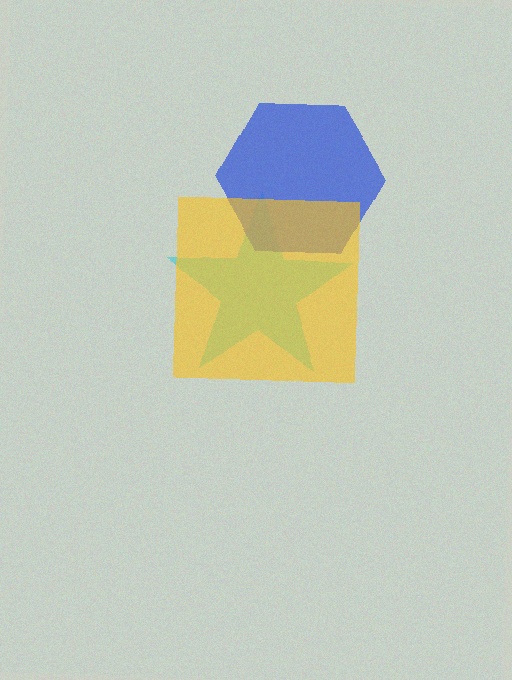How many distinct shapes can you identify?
There are 3 distinct shapes: a cyan star, a blue hexagon, a yellow square.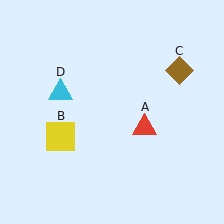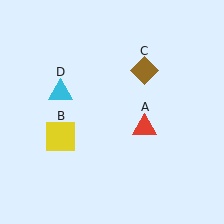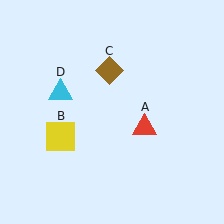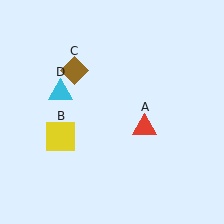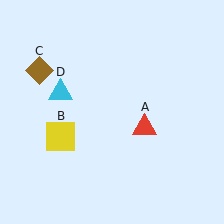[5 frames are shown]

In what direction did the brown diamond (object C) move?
The brown diamond (object C) moved left.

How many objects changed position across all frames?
1 object changed position: brown diamond (object C).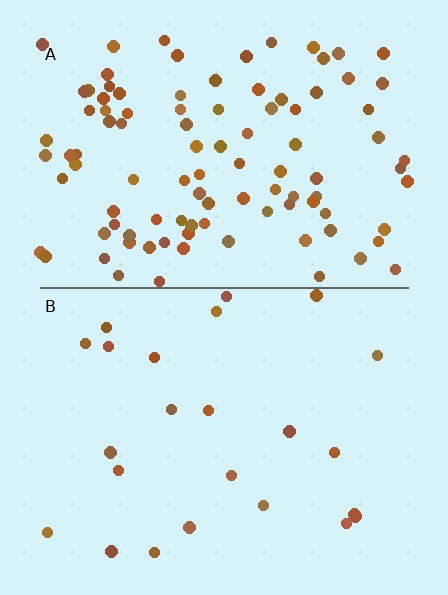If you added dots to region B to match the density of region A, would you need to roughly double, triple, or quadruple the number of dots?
Approximately quadruple.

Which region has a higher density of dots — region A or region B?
A (the top).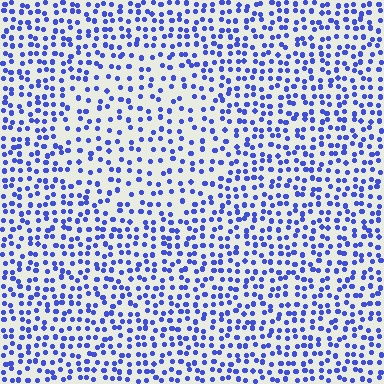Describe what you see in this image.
The image contains small blue elements arranged at two different densities. A circle-shaped region is visible where the elements are less densely packed than the surrounding area.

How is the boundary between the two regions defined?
The boundary is defined by a change in element density (approximately 1.6x ratio). All elements are the same color, size, and shape.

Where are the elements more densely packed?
The elements are more densely packed outside the circle boundary.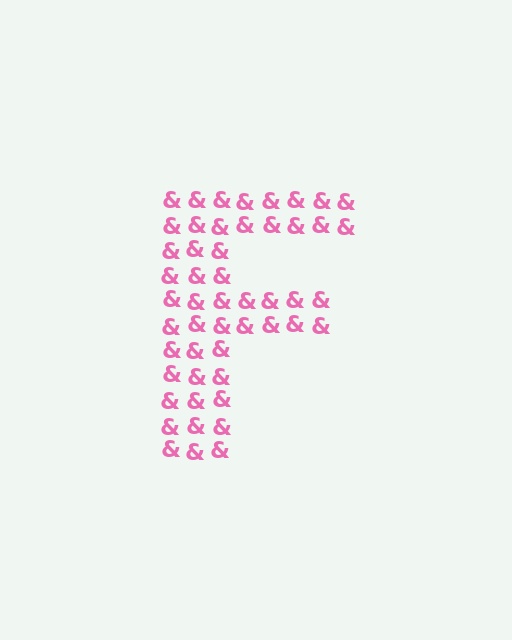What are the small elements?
The small elements are ampersands.